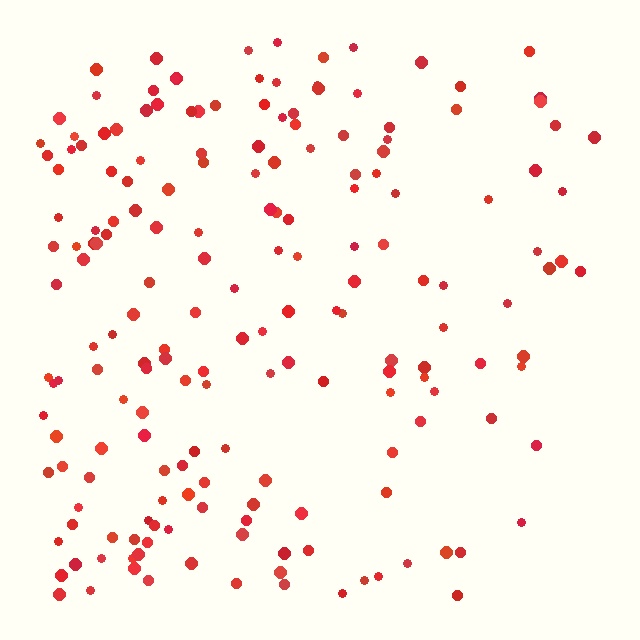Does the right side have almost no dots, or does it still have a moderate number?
Still a moderate number, just noticeably fewer than the left.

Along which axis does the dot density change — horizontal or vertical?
Horizontal.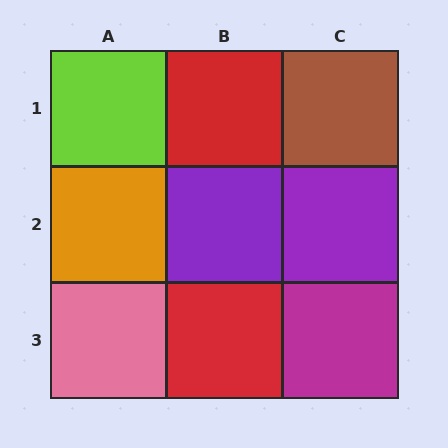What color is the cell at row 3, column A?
Pink.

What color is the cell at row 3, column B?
Red.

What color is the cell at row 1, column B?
Red.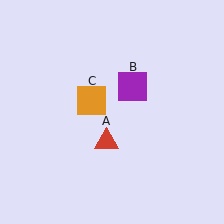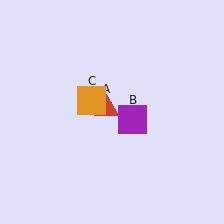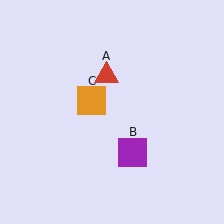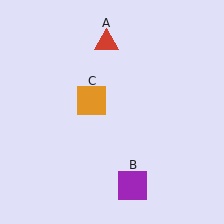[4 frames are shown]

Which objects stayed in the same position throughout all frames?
Orange square (object C) remained stationary.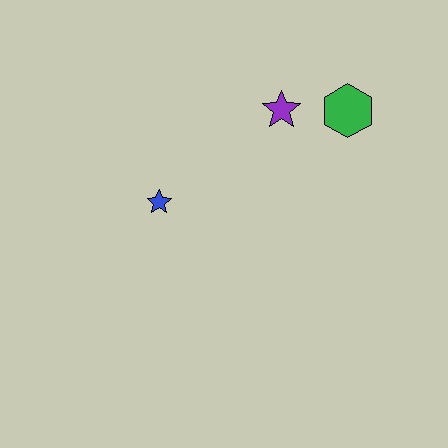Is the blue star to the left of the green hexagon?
Yes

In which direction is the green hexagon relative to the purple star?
The green hexagon is to the right of the purple star.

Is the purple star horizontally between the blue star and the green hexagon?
Yes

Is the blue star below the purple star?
Yes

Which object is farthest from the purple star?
The blue star is farthest from the purple star.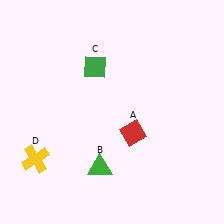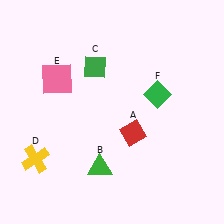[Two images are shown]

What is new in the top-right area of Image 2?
A green diamond (F) was added in the top-right area of Image 2.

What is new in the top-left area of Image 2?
A pink square (E) was added in the top-left area of Image 2.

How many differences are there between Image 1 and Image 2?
There are 2 differences between the two images.